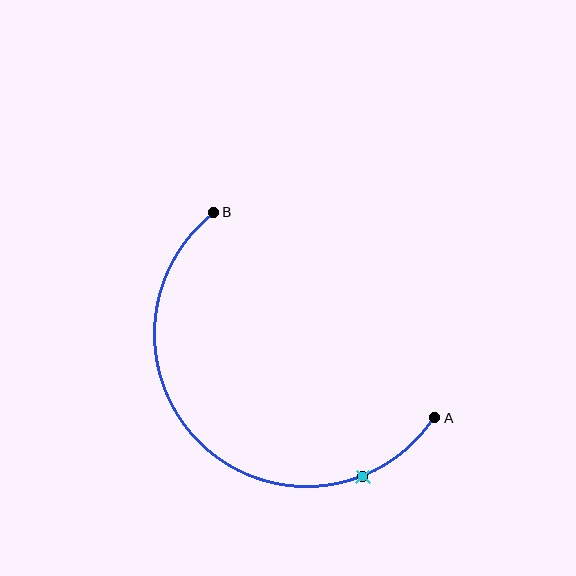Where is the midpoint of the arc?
The arc midpoint is the point on the curve farthest from the straight line joining A and B. It sits below and to the left of that line.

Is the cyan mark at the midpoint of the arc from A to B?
No. The cyan mark lies on the arc but is closer to endpoint A. The arc midpoint would be at the point on the curve equidistant along the arc from both A and B.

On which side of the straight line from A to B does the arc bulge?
The arc bulges below and to the left of the straight line connecting A and B.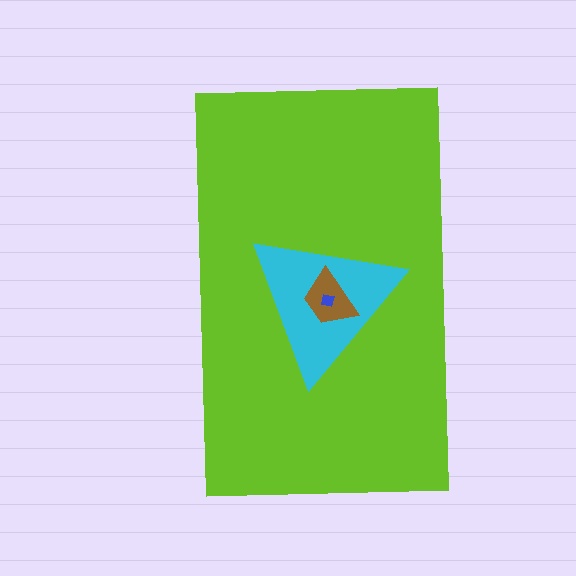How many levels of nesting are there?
4.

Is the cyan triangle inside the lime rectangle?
Yes.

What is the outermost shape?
The lime rectangle.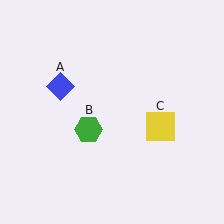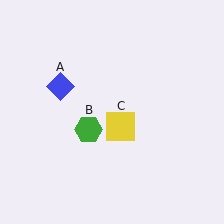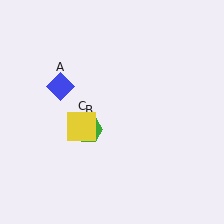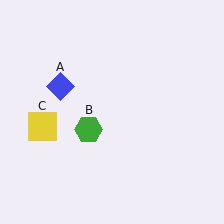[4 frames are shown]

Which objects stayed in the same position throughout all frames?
Blue diamond (object A) and green hexagon (object B) remained stationary.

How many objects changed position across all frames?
1 object changed position: yellow square (object C).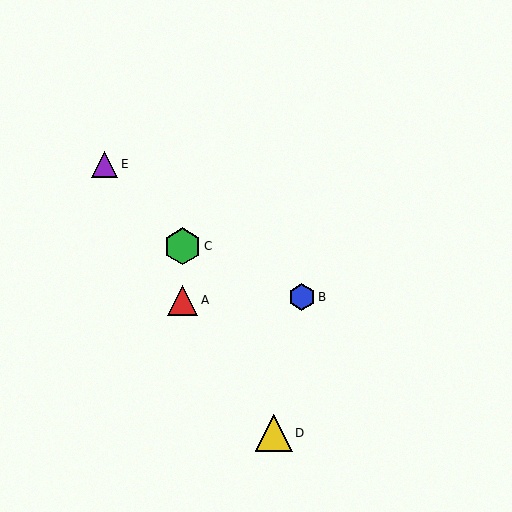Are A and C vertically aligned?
Yes, both are at x≈183.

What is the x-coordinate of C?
Object C is at x≈183.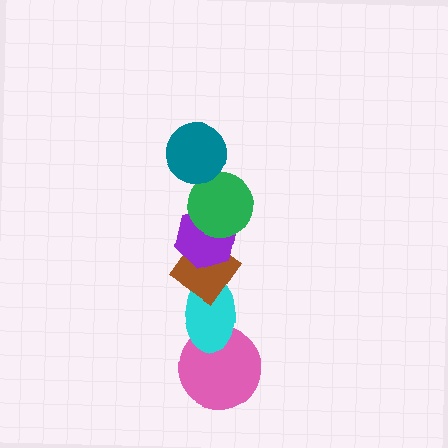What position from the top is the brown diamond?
The brown diamond is 4th from the top.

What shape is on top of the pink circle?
The cyan ellipse is on top of the pink circle.